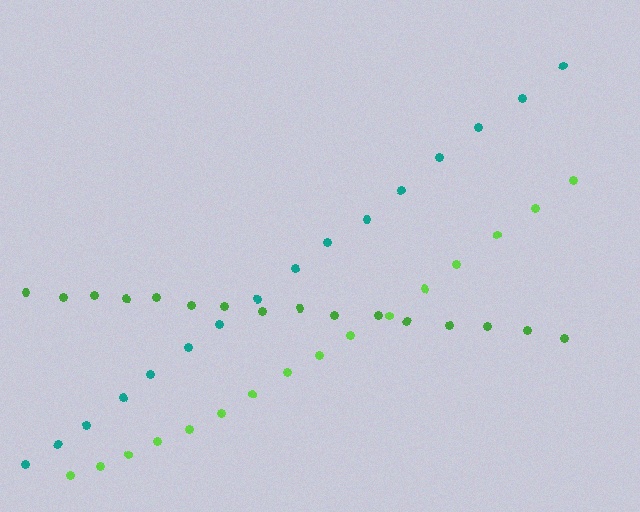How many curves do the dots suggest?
There are 3 distinct paths.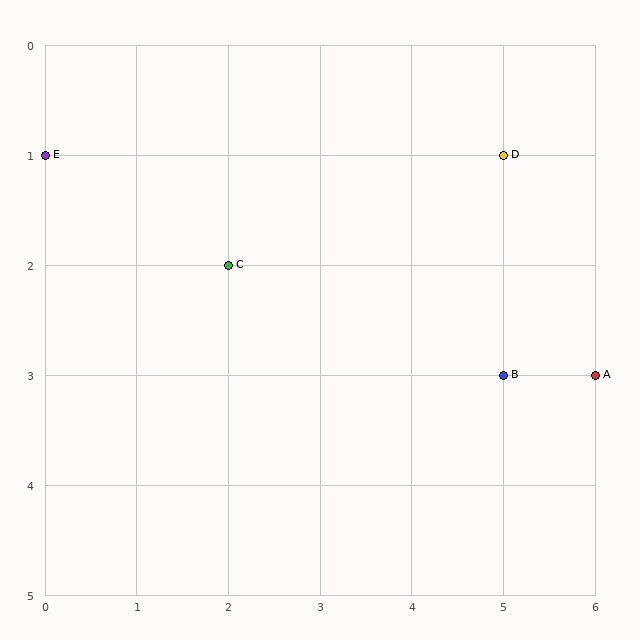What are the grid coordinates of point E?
Point E is at grid coordinates (0, 1).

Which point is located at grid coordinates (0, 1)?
Point E is at (0, 1).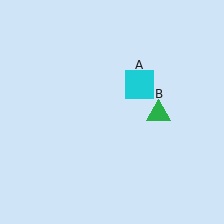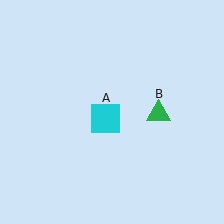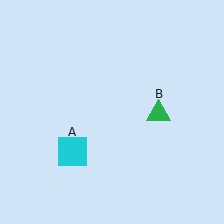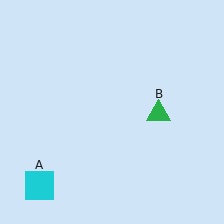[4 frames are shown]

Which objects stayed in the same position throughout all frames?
Green triangle (object B) remained stationary.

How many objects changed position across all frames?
1 object changed position: cyan square (object A).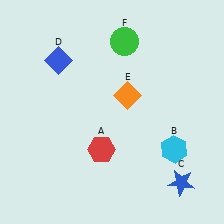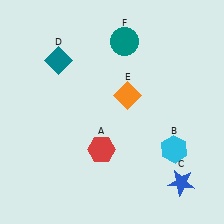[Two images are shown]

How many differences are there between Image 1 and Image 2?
There are 2 differences between the two images.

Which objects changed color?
D changed from blue to teal. F changed from green to teal.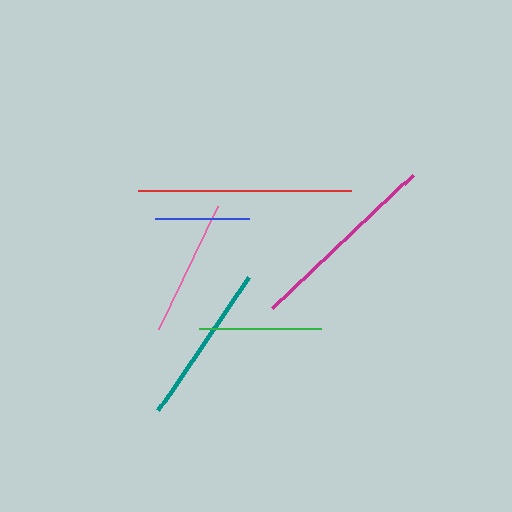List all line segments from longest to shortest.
From longest to shortest: red, magenta, teal, pink, green, blue.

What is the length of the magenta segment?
The magenta segment is approximately 194 pixels long.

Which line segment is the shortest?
The blue line is the shortest at approximately 95 pixels.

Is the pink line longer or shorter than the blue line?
The pink line is longer than the blue line.